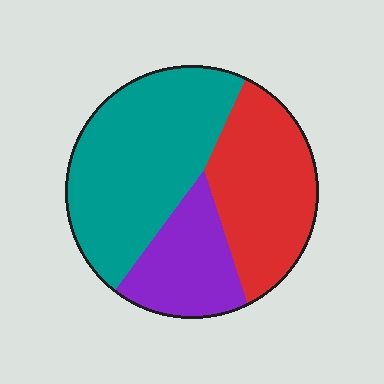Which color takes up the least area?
Purple, at roughly 20%.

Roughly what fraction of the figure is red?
Red covers 33% of the figure.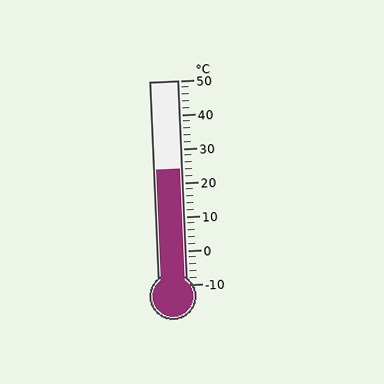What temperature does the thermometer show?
The thermometer shows approximately 24°C.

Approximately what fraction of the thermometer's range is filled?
The thermometer is filled to approximately 55% of its range.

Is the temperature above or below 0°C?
The temperature is above 0°C.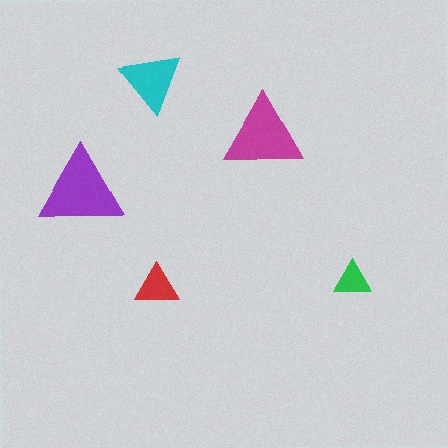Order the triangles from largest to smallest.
the purple one, the magenta one, the cyan one, the red one, the green one.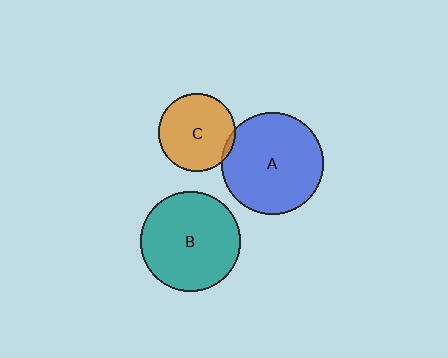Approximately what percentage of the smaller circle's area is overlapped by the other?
Approximately 5%.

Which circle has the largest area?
Circle A (blue).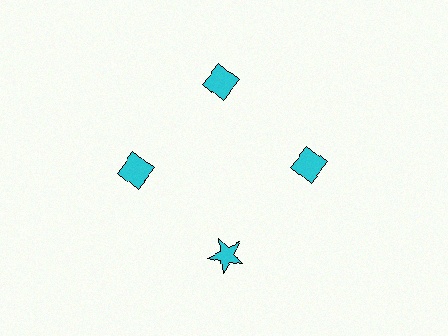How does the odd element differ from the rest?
It has a different shape: star instead of diamond.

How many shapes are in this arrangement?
There are 4 shapes arranged in a ring pattern.